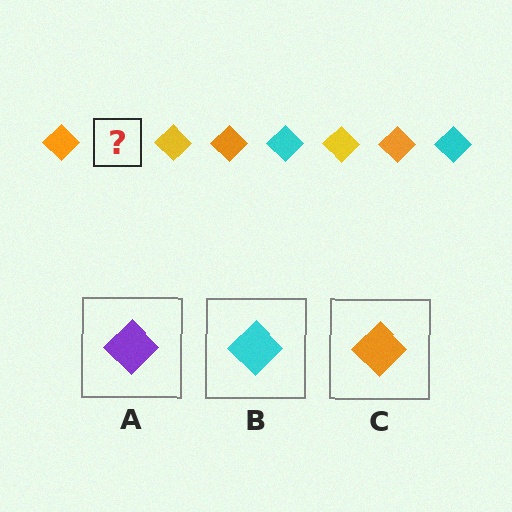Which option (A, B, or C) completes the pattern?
B.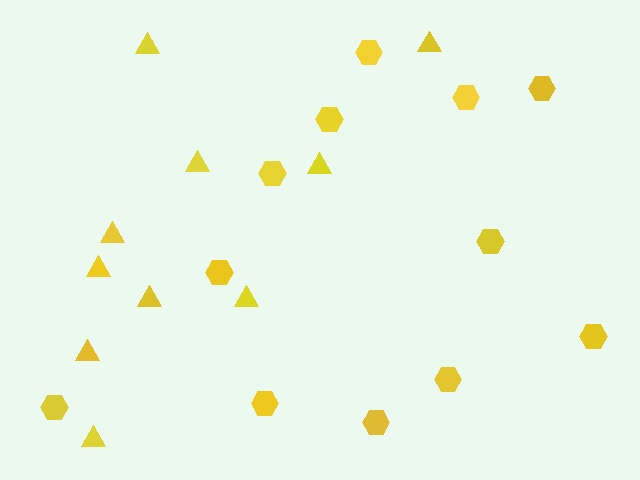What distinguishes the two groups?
There are 2 groups: one group of triangles (10) and one group of hexagons (12).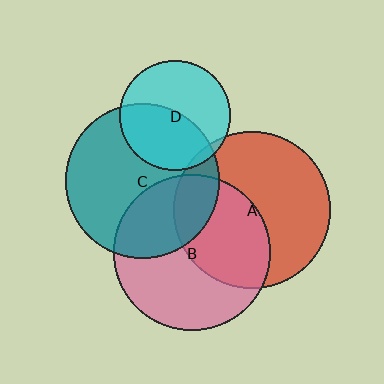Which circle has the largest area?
Circle A (red).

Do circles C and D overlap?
Yes.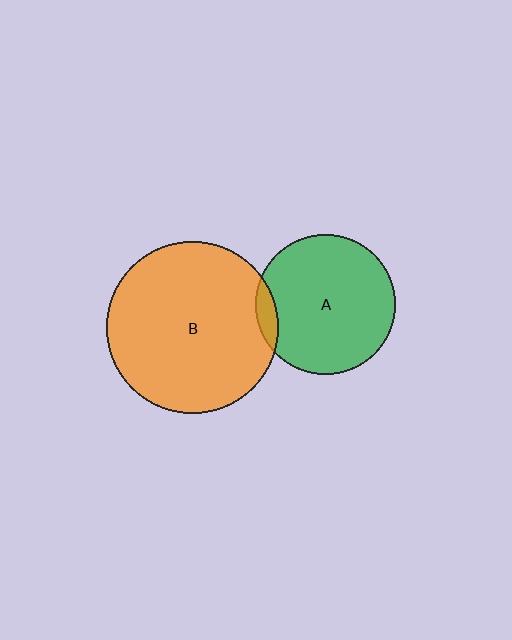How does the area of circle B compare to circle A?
Approximately 1.5 times.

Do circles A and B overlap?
Yes.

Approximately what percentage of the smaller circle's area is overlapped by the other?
Approximately 5%.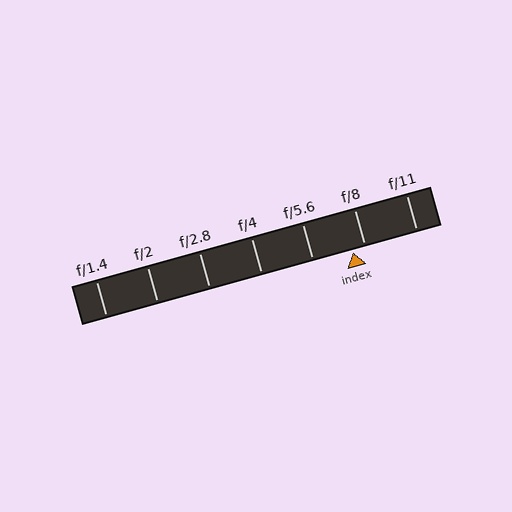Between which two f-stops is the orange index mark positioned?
The index mark is between f/5.6 and f/8.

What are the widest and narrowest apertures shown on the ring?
The widest aperture shown is f/1.4 and the narrowest is f/11.